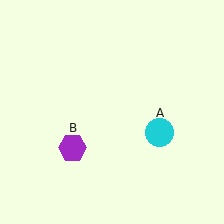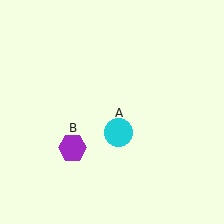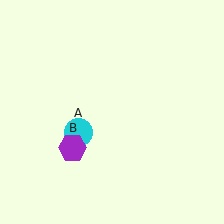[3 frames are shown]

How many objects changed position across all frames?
1 object changed position: cyan circle (object A).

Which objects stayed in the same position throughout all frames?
Purple hexagon (object B) remained stationary.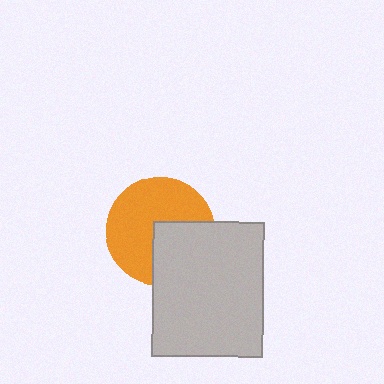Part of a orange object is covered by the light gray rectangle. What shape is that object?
It is a circle.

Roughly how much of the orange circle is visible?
About half of it is visible (roughly 64%).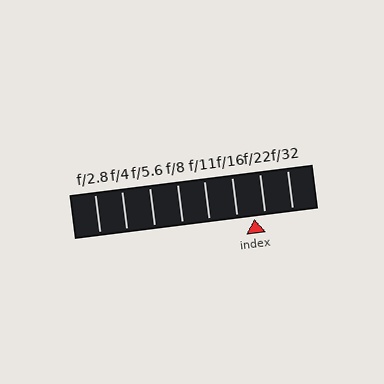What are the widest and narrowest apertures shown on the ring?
The widest aperture shown is f/2.8 and the narrowest is f/32.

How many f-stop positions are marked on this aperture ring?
There are 8 f-stop positions marked.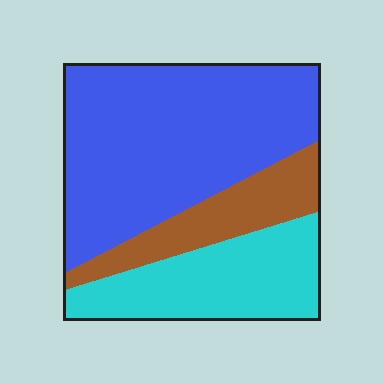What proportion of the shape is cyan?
Cyan takes up about one quarter (1/4) of the shape.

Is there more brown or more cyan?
Cyan.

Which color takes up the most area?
Blue, at roughly 55%.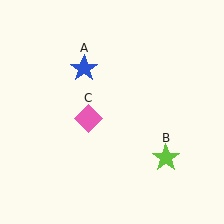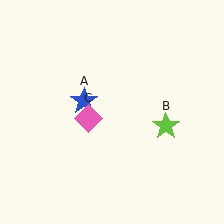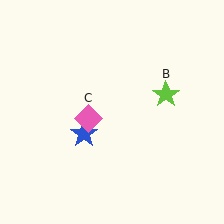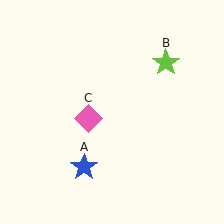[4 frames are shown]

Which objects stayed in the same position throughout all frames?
Pink diamond (object C) remained stationary.